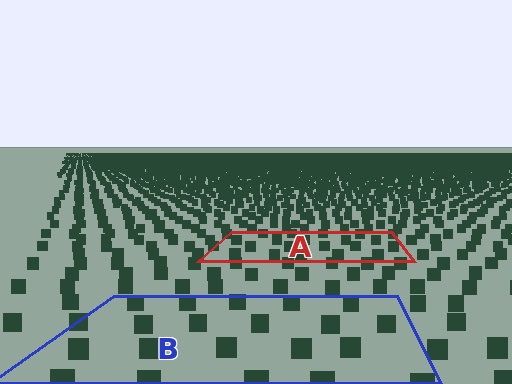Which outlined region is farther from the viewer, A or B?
Region A is farther from the viewer — the texture elements inside it appear smaller and more densely packed.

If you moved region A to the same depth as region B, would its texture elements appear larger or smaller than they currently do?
They would appear larger. At a closer depth, the same texture elements are projected at a bigger on-screen size.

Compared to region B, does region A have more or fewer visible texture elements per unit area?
Region A has more texture elements per unit area — they are packed more densely because it is farther away.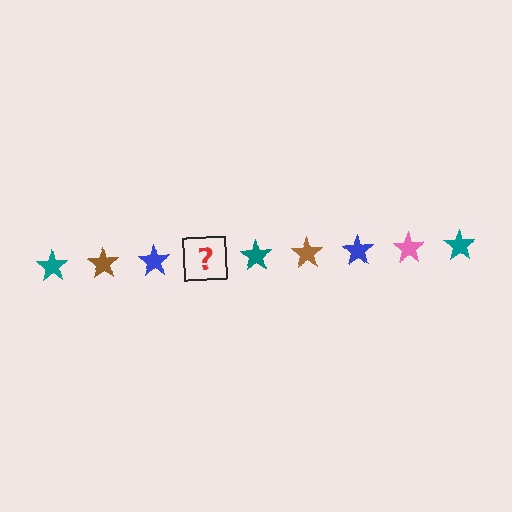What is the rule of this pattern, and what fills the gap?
The rule is that the pattern cycles through teal, brown, blue, pink stars. The gap should be filled with a pink star.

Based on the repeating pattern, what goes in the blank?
The blank should be a pink star.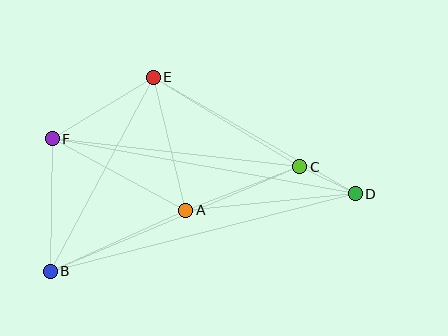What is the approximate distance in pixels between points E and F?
The distance between E and F is approximately 118 pixels.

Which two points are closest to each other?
Points C and D are closest to each other.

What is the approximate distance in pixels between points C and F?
The distance between C and F is approximately 249 pixels.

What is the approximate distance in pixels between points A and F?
The distance between A and F is approximately 151 pixels.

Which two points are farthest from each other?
Points B and D are farthest from each other.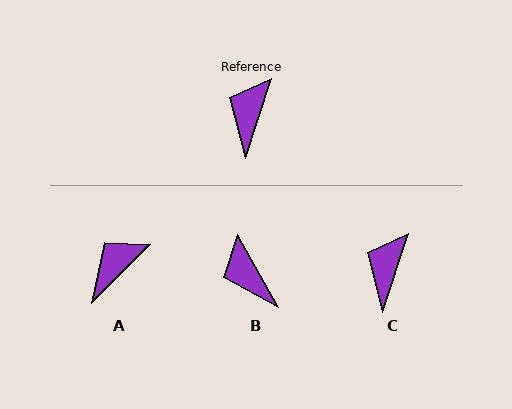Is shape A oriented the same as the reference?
No, it is off by about 27 degrees.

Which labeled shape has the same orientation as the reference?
C.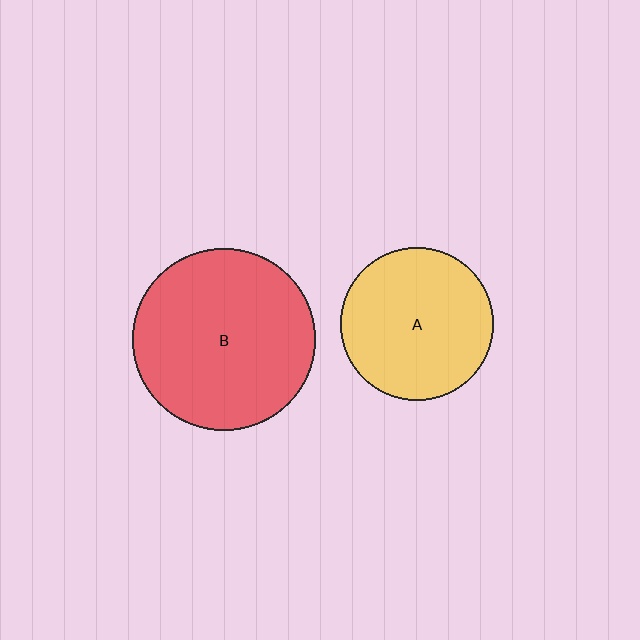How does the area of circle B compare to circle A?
Approximately 1.4 times.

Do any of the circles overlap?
No, none of the circles overlap.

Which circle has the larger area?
Circle B (red).